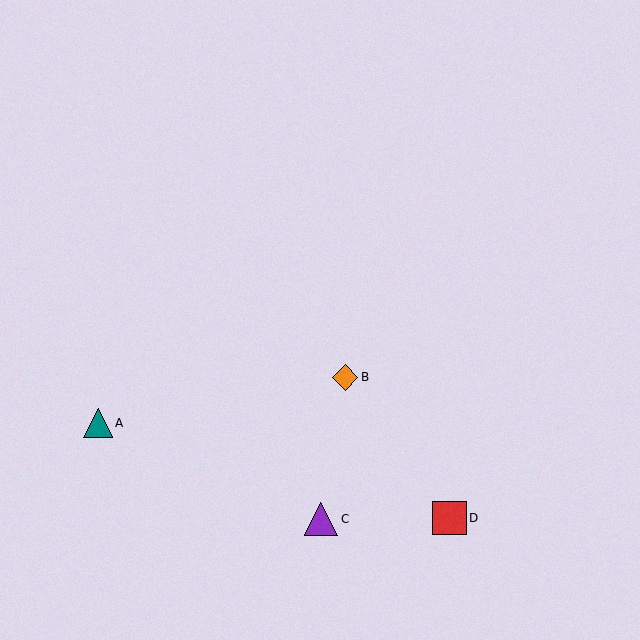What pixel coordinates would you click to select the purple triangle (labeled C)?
Click at (321, 519) to select the purple triangle C.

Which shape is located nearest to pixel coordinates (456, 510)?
The red square (labeled D) at (449, 518) is nearest to that location.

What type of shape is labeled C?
Shape C is a purple triangle.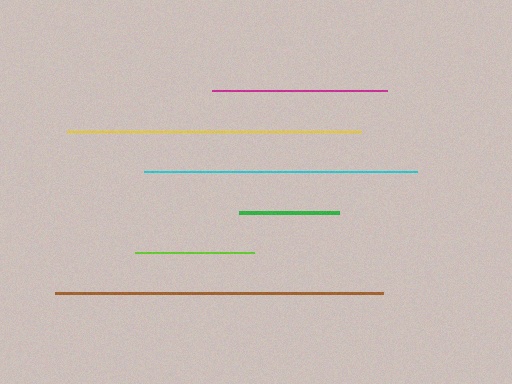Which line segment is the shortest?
The green line is the shortest at approximately 100 pixels.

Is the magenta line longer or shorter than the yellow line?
The yellow line is longer than the magenta line.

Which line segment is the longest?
The brown line is the longest at approximately 328 pixels.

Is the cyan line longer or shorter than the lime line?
The cyan line is longer than the lime line.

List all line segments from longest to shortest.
From longest to shortest: brown, yellow, cyan, magenta, lime, green.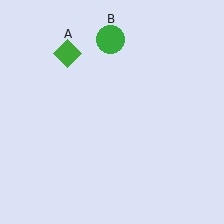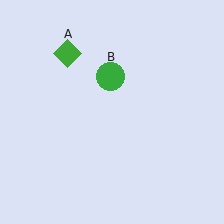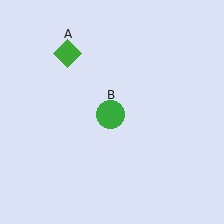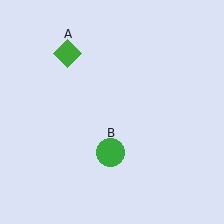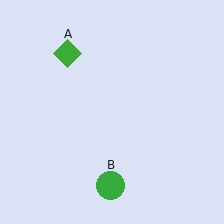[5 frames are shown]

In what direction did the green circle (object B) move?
The green circle (object B) moved down.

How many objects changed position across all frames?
1 object changed position: green circle (object B).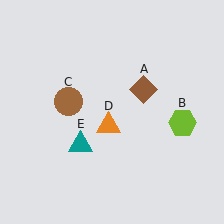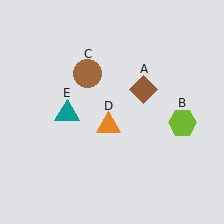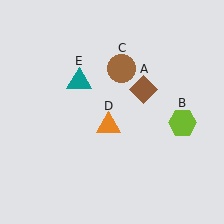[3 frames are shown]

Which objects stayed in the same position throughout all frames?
Brown diamond (object A) and lime hexagon (object B) and orange triangle (object D) remained stationary.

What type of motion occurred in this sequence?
The brown circle (object C), teal triangle (object E) rotated clockwise around the center of the scene.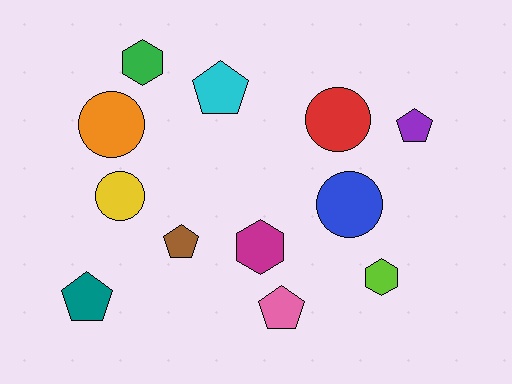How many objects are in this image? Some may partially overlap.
There are 12 objects.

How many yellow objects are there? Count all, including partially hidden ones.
There is 1 yellow object.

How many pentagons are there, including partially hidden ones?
There are 5 pentagons.